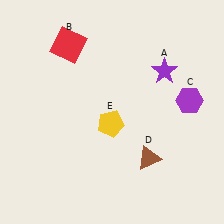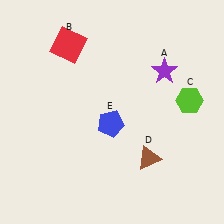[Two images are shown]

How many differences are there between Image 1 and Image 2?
There are 2 differences between the two images.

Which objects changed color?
C changed from purple to lime. E changed from yellow to blue.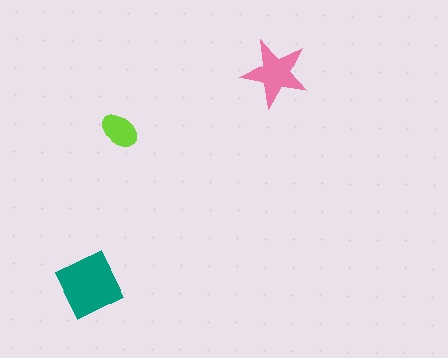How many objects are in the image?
There are 3 objects in the image.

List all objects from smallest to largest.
The lime ellipse, the pink star, the teal diamond.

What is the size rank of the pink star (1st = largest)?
2nd.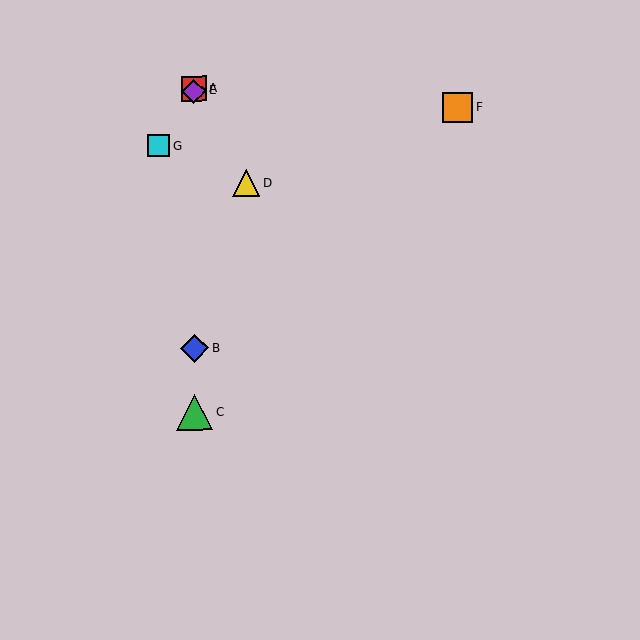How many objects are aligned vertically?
4 objects (A, B, C, E) are aligned vertically.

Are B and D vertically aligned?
No, B is at x≈195 and D is at x≈246.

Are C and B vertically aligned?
Yes, both are at x≈195.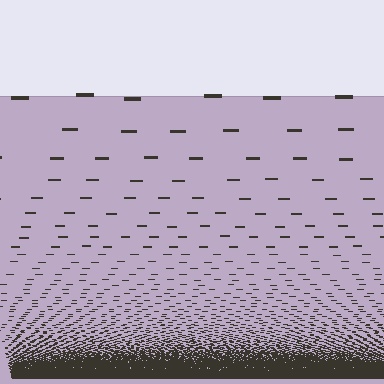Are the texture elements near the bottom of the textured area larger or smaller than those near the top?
Smaller. The gradient is inverted — elements near the bottom are smaller and denser.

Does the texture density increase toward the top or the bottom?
Density increases toward the bottom.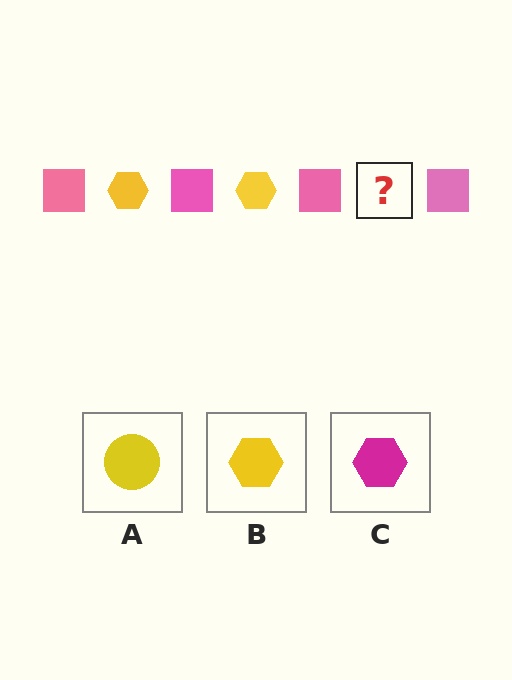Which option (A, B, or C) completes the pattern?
B.